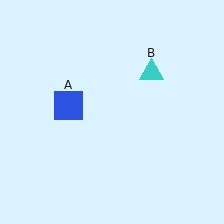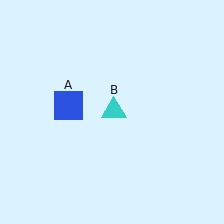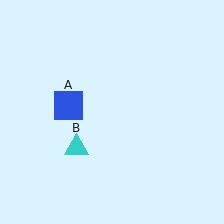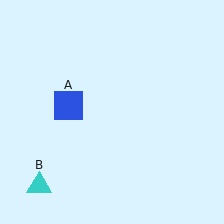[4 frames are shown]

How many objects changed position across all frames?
1 object changed position: cyan triangle (object B).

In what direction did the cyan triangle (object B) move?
The cyan triangle (object B) moved down and to the left.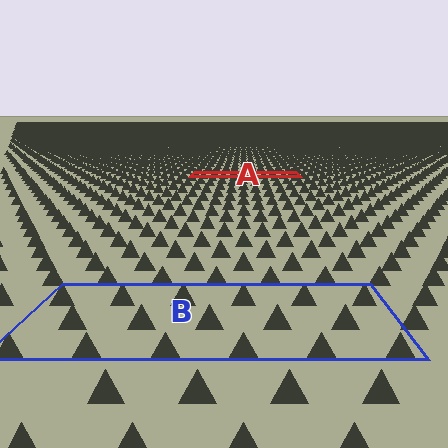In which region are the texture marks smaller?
The texture marks are smaller in region A, because it is farther away.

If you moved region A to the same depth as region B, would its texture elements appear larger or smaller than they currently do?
They would appear larger. At a closer depth, the same texture elements are projected at a bigger on-screen size.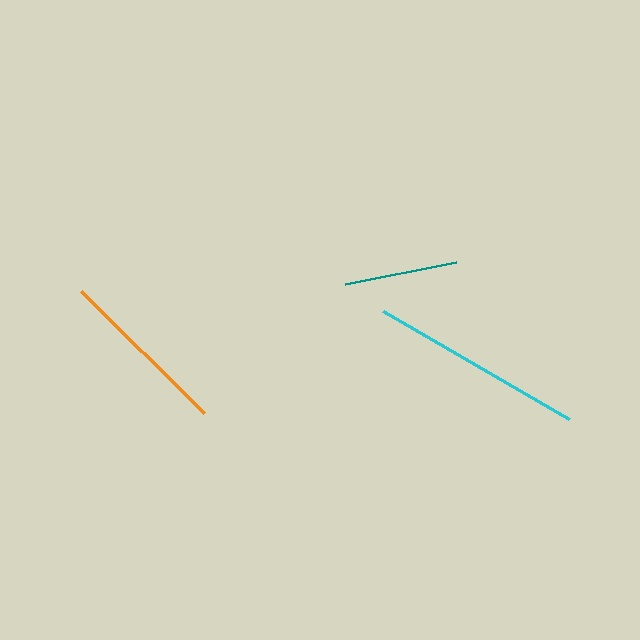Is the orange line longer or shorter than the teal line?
The orange line is longer than the teal line.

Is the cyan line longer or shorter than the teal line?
The cyan line is longer than the teal line.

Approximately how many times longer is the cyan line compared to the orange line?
The cyan line is approximately 1.2 times the length of the orange line.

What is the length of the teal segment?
The teal segment is approximately 113 pixels long.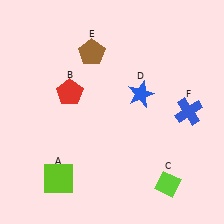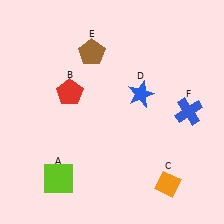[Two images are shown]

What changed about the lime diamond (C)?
In Image 1, C is lime. In Image 2, it changed to orange.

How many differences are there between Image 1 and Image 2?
There is 1 difference between the two images.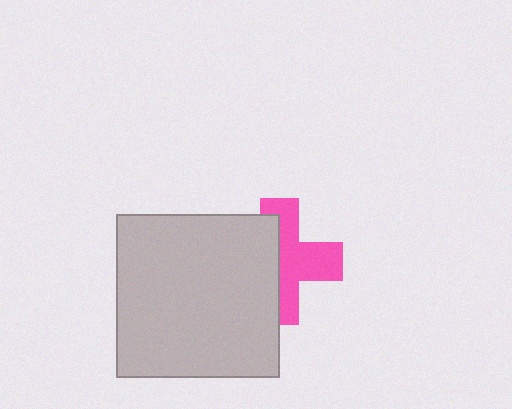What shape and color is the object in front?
The object in front is a light gray square.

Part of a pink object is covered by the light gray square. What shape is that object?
It is a cross.